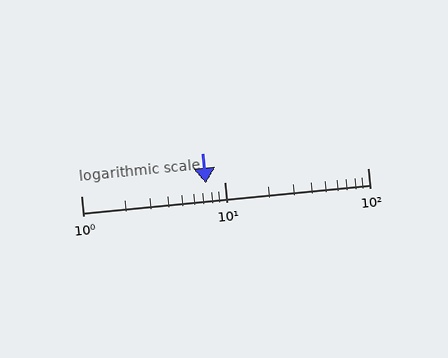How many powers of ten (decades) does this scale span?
The scale spans 2 decades, from 1 to 100.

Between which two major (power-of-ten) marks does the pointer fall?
The pointer is between 1 and 10.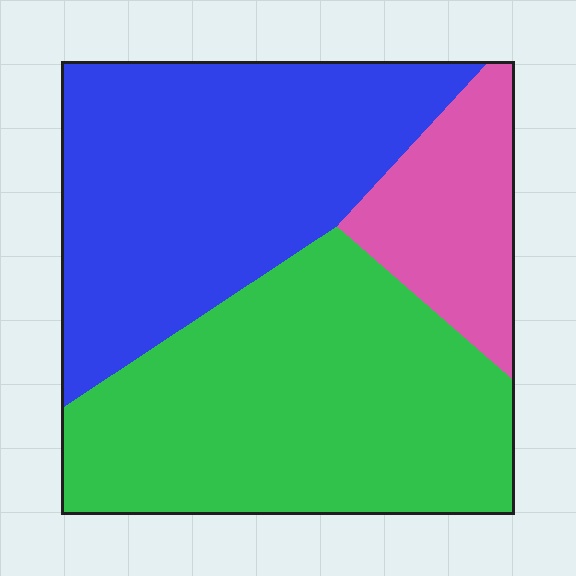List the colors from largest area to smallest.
From largest to smallest: green, blue, pink.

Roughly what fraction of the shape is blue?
Blue covers 40% of the shape.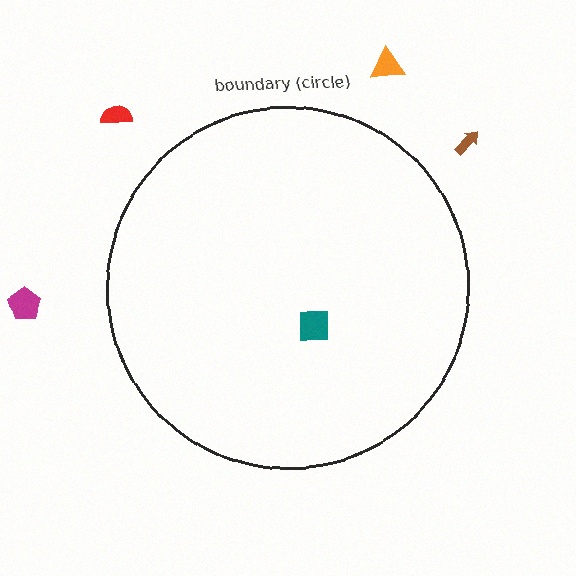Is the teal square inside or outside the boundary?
Inside.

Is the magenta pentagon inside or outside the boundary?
Outside.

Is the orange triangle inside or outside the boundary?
Outside.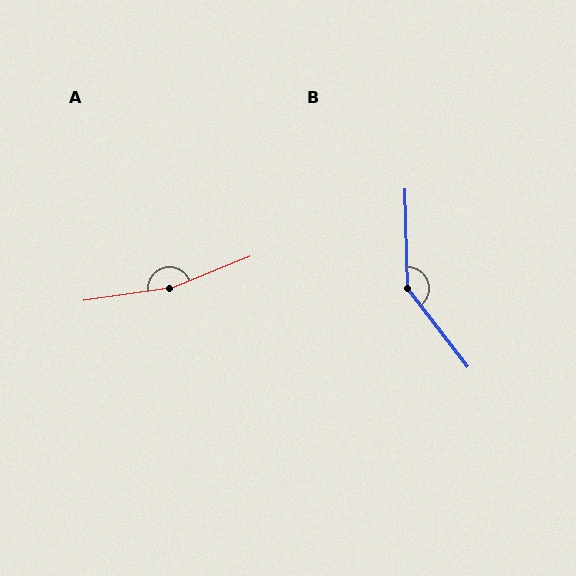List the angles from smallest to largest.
B (144°), A (166°).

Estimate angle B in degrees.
Approximately 144 degrees.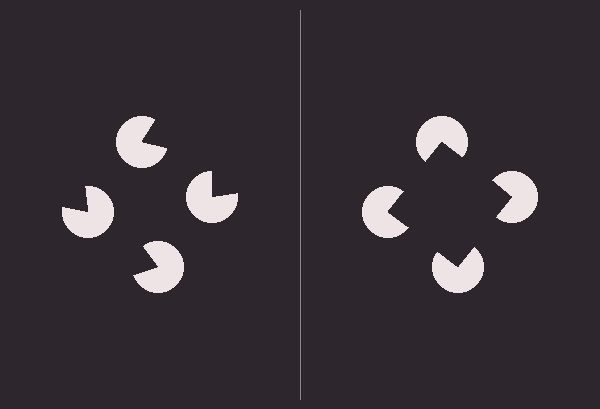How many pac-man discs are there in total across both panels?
8 — 4 on each side.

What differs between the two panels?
The pac-man discs are positioned identically on both sides; only the wedge orientations differ. On the right they align to a square; on the left they are misaligned.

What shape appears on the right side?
An illusory square.